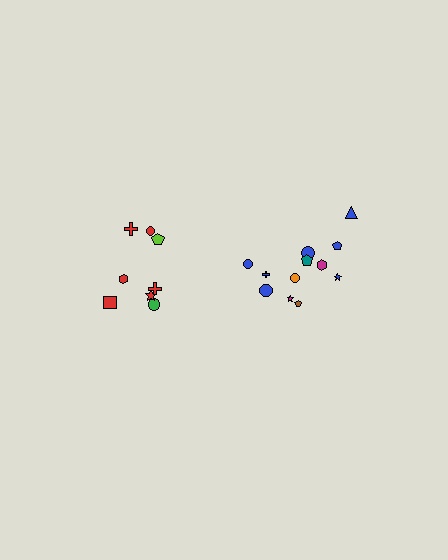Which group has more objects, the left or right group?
The right group.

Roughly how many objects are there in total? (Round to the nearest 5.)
Roughly 20 objects in total.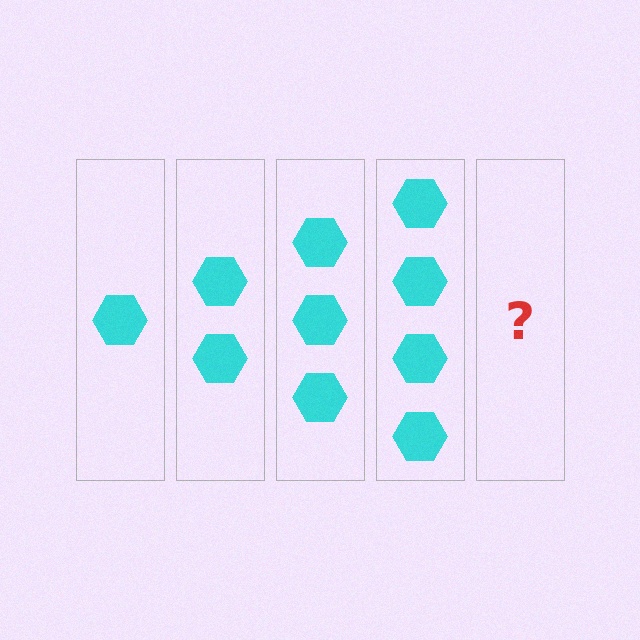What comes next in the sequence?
The next element should be 5 hexagons.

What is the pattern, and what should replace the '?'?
The pattern is that each step adds one more hexagon. The '?' should be 5 hexagons.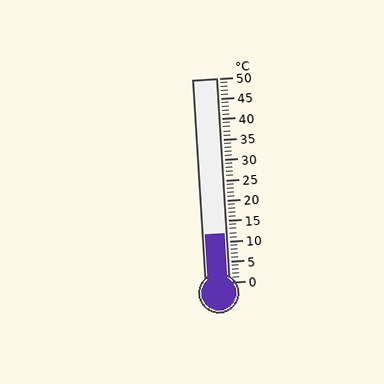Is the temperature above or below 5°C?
The temperature is above 5°C.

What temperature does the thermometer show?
The thermometer shows approximately 12°C.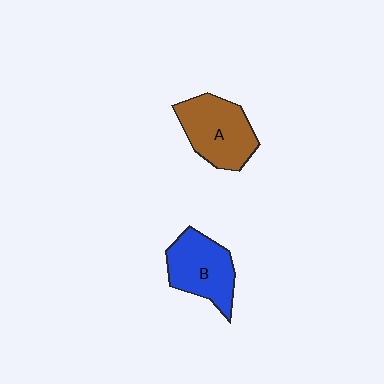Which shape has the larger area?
Shape A (brown).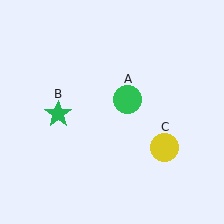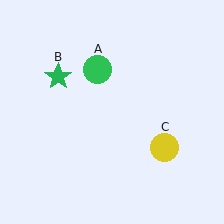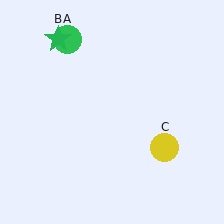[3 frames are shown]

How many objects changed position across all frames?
2 objects changed position: green circle (object A), green star (object B).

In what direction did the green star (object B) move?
The green star (object B) moved up.